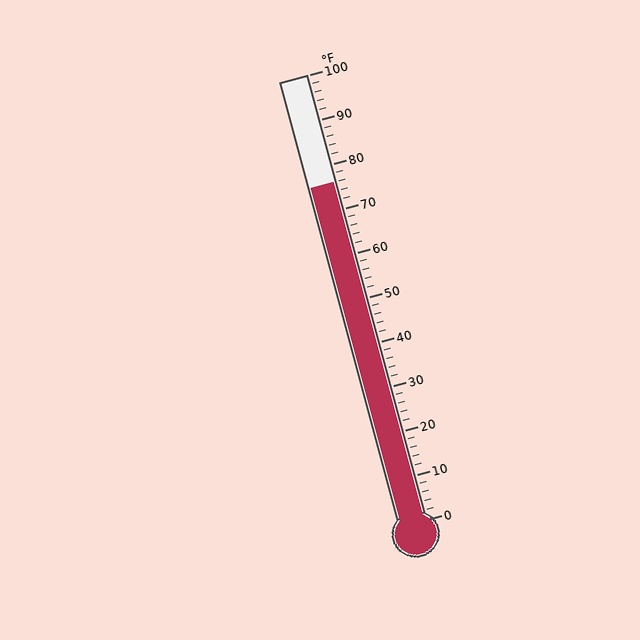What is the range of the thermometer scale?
The thermometer scale ranges from 0°F to 100°F.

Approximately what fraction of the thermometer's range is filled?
The thermometer is filled to approximately 75% of its range.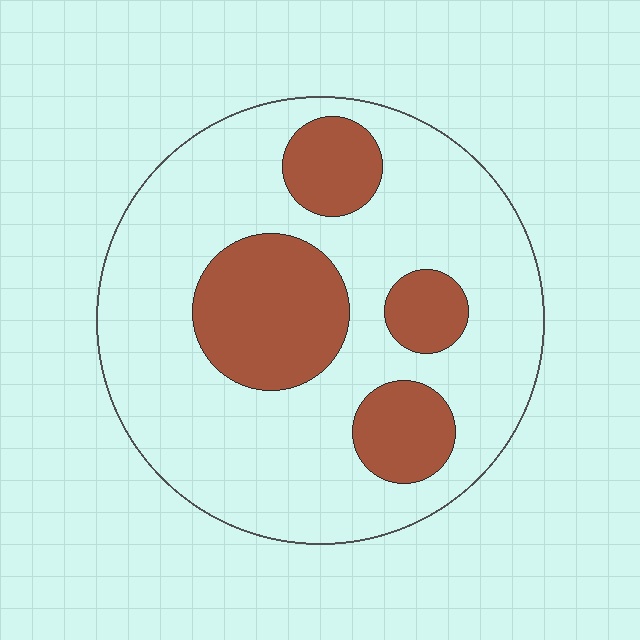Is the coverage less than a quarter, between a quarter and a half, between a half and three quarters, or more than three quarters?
Between a quarter and a half.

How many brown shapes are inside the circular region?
4.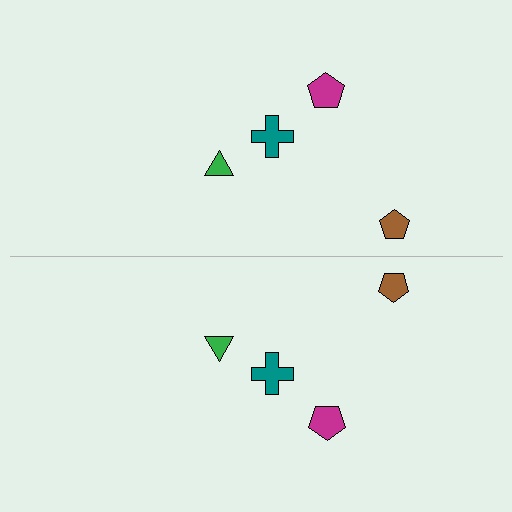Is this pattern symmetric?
Yes, this pattern has bilateral (reflection) symmetry.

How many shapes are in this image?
There are 8 shapes in this image.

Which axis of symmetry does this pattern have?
The pattern has a horizontal axis of symmetry running through the center of the image.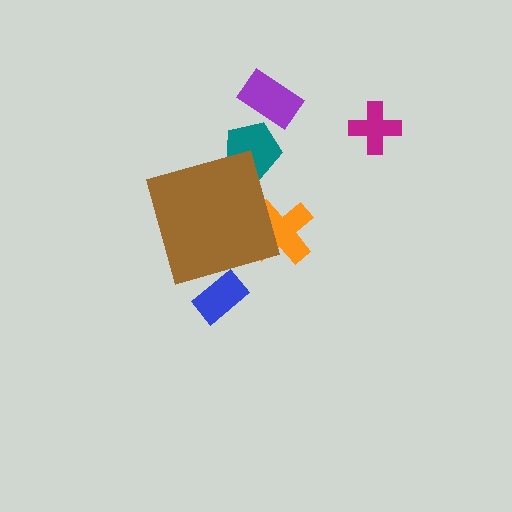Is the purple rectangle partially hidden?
No, the purple rectangle is fully visible.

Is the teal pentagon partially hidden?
Yes, the teal pentagon is partially hidden behind the brown diamond.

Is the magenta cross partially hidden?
No, the magenta cross is fully visible.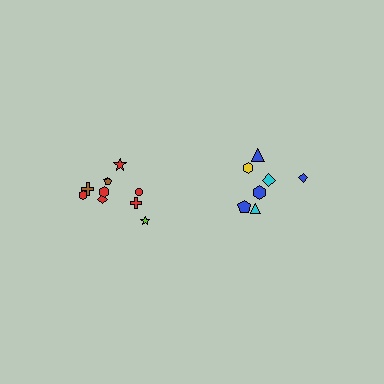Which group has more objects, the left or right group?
The left group.